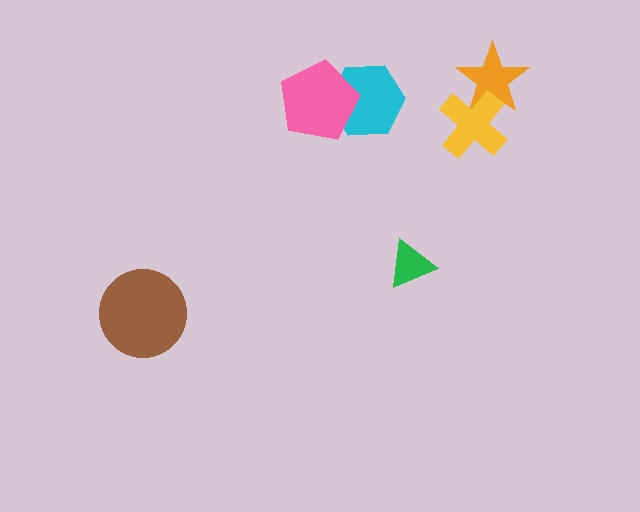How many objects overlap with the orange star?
1 object overlaps with the orange star.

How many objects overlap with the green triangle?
0 objects overlap with the green triangle.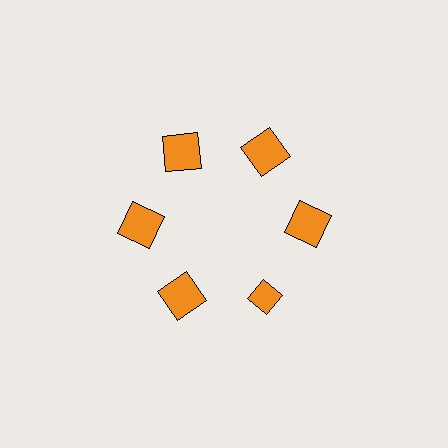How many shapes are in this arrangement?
There are 6 shapes arranged in a ring pattern.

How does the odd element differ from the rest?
It has a different shape: diamond instead of square.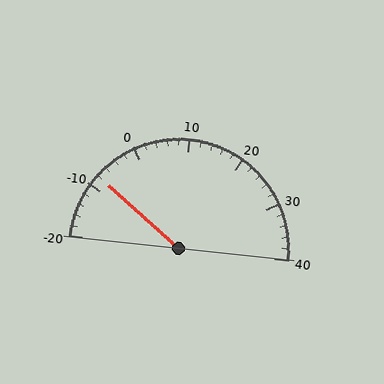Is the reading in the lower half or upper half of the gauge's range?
The reading is in the lower half of the range (-20 to 40).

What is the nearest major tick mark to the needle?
The nearest major tick mark is -10.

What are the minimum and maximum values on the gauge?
The gauge ranges from -20 to 40.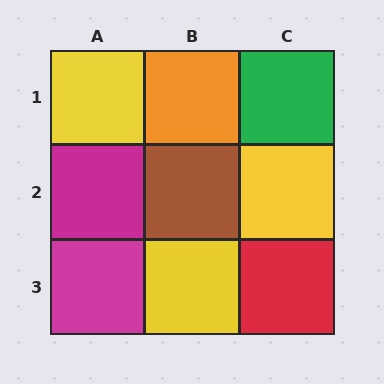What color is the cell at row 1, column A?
Yellow.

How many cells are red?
1 cell is red.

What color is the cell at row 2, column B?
Brown.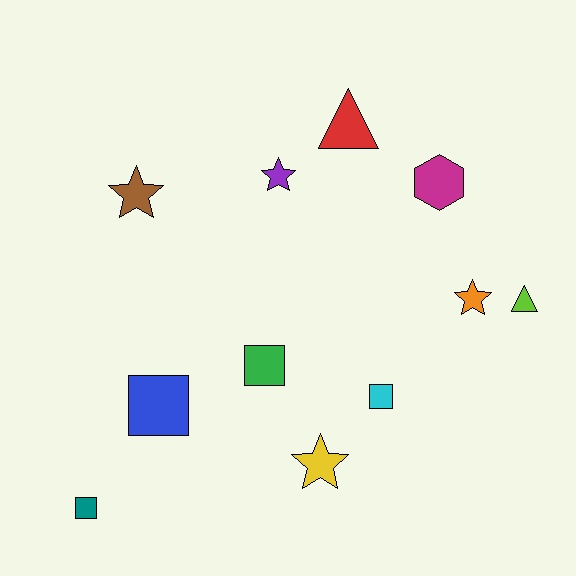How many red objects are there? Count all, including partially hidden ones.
There is 1 red object.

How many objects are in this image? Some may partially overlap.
There are 11 objects.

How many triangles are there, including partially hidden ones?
There are 2 triangles.